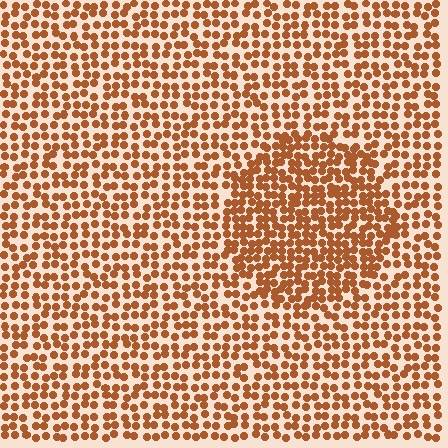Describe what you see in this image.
The image contains small brown elements arranged at two different densities. A circle-shaped region is visible where the elements are more densely packed than the surrounding area.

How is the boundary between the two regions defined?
The boundary is defined by a change in element density (approximately 1.6x ratio). All elements are the same color, size, and shape.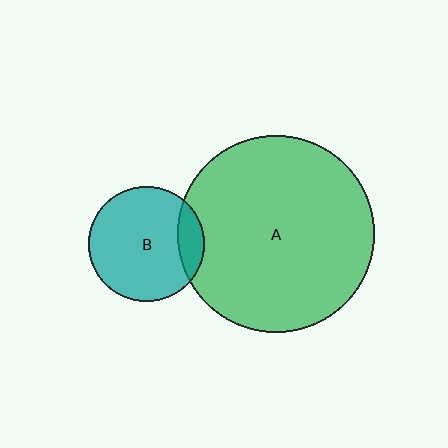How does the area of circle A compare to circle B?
Approximately 2.9 times.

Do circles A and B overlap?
Yes.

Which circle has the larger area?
Circle A (green).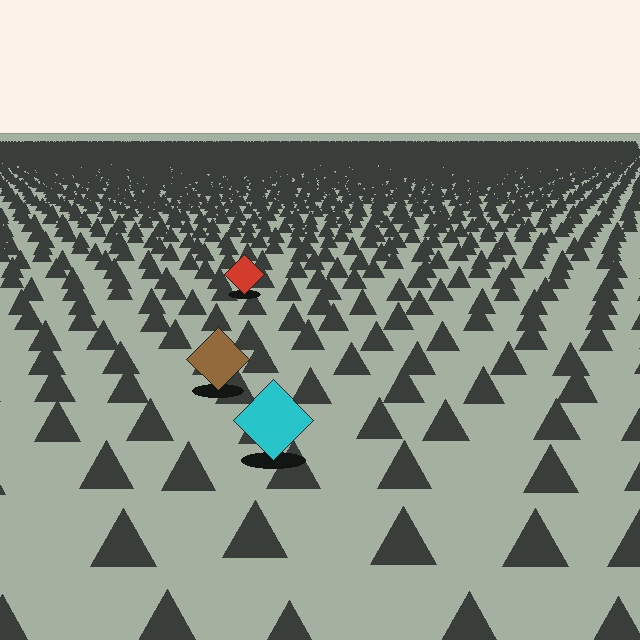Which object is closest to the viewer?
The cyan diamond is closest. The texture marks near it are larger and more spread out.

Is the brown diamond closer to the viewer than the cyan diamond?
No. The cyan diamond is closer — you can tell from the texture gradient: the ground texture is coarser near it.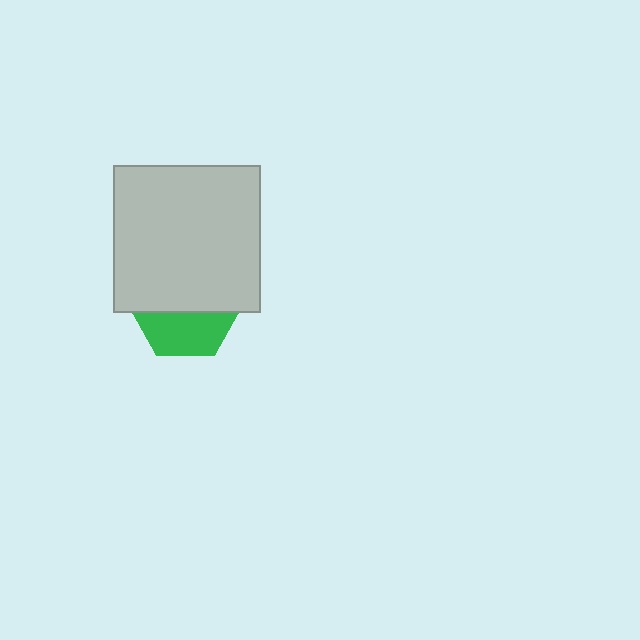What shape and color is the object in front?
The object in front is a light gray square.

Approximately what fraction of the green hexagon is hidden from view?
Roughly 60% of the green hexagon is hidden behind the light gray square.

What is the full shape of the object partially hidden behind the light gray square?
The partially hidden object is a green hexagon.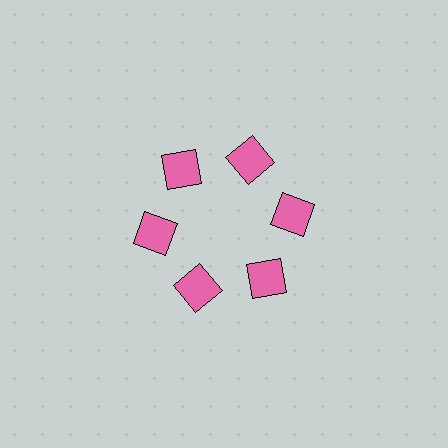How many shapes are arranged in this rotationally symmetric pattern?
There are 6 shapes, arranged in 6 groups of 1.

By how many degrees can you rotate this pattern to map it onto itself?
The pattern maps onto itself every 60 degrees of rotation.